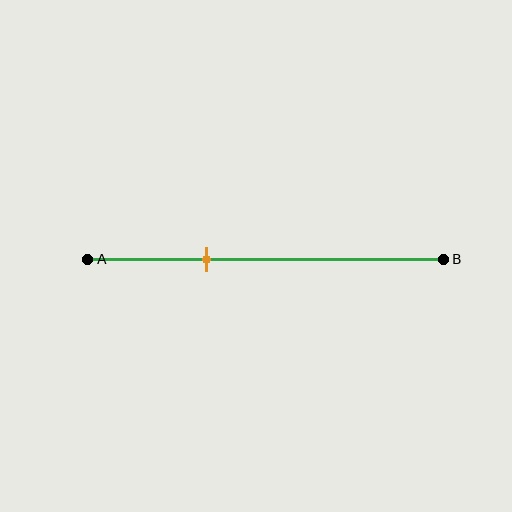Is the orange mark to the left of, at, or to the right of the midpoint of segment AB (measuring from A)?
The orange mark is to the left of the midpoint of segment AB.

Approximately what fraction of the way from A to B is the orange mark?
The orange mark is approximately 35% of the way from A to B.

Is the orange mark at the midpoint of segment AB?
No, the mark is at about 35% from A, not at the 50% midpoint.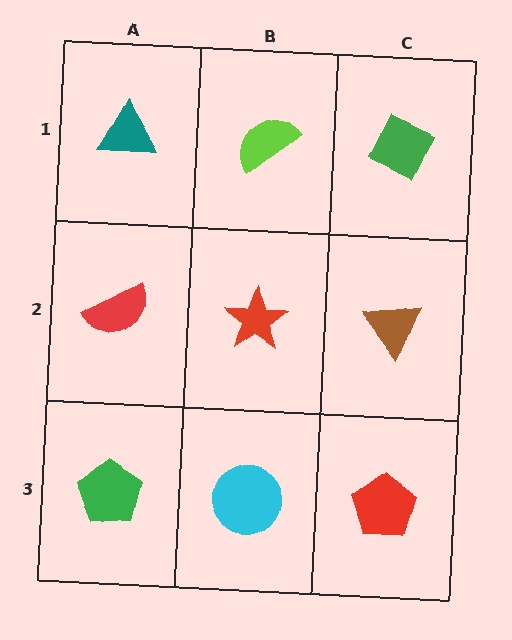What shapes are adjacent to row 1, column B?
A red star (row 2, column B), a teal triangle (row 1, column A), a green diamond (row 1, column C).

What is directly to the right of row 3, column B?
A red pentagon.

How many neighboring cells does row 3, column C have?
2.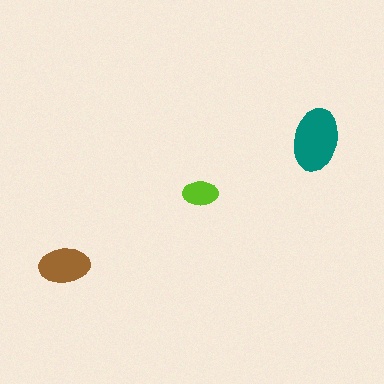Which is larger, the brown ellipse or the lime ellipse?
The brown one.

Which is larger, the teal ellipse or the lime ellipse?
The teal one.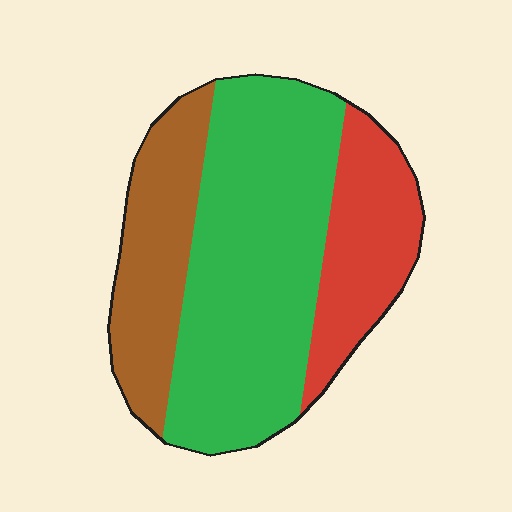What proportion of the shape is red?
Red covers around 20% of the shape.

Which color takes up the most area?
Green, at roughly 55%.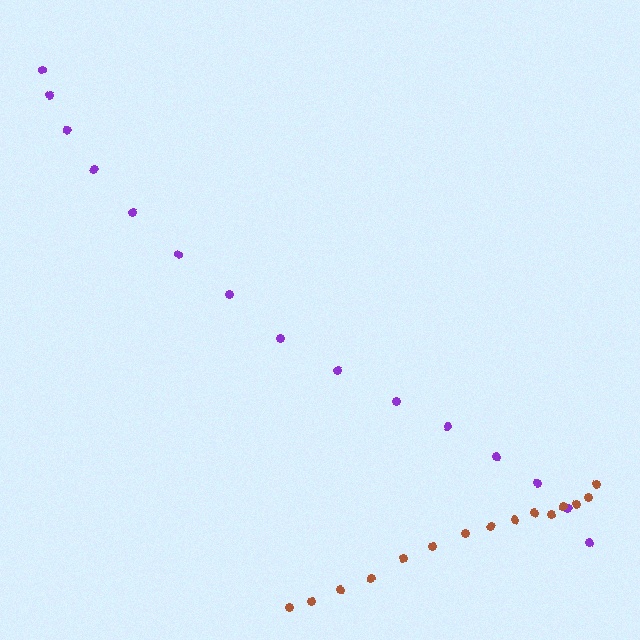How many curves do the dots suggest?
There are 2 distinct paths.